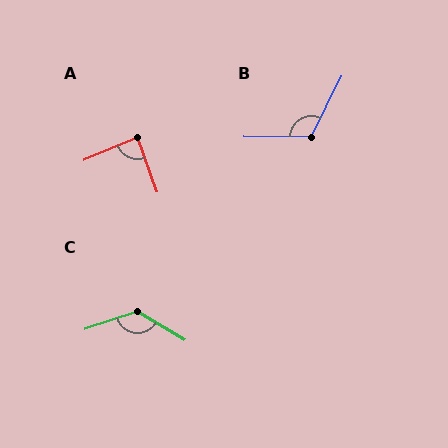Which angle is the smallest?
A, at approximately 87 degrees.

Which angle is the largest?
C, at approximately 130 degrees.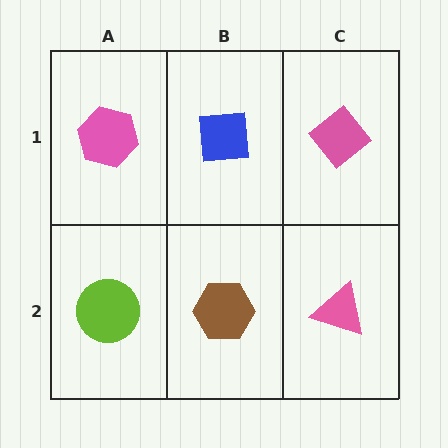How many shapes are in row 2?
3 shapes.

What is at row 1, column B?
A blue square.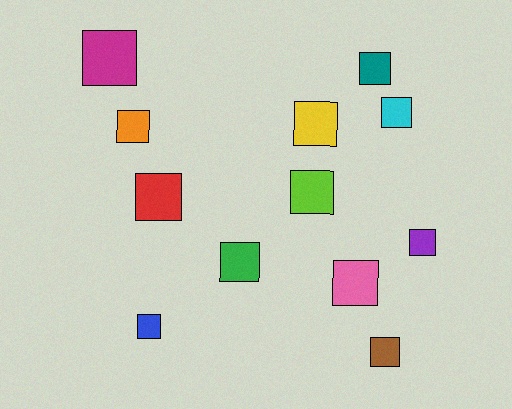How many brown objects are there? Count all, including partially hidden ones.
There is 1 brown object.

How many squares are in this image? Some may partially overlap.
There are 12 squares.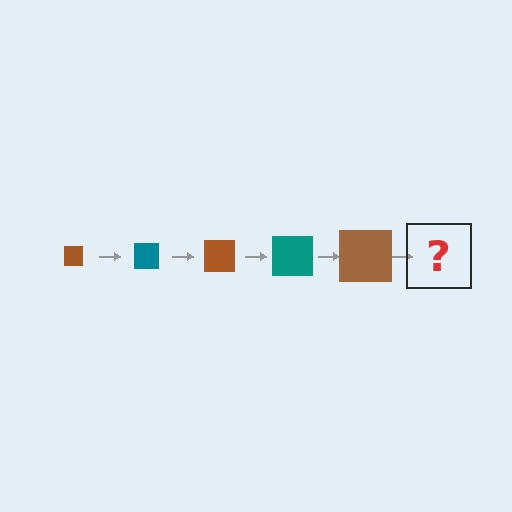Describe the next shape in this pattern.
It should be a teal square, larger than the previous one.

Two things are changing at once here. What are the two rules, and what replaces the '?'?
The two rules are that the square grows larger each step and the color cycles through brown and teal. The '?' should be a teal square, larger than the previous one.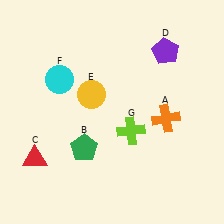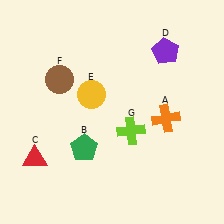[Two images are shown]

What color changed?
The circle (F) changed from cyan in Image 1 to brown in Image 2.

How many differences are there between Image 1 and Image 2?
There is 1 difference between the two images.